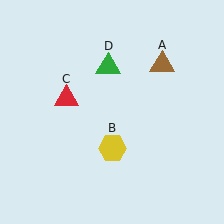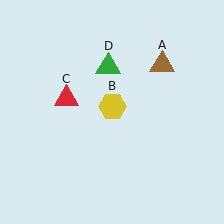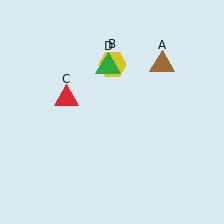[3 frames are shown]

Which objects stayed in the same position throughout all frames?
Brown triangle (object A) and red triangle (object C) and green triangle (object D) remained stationary.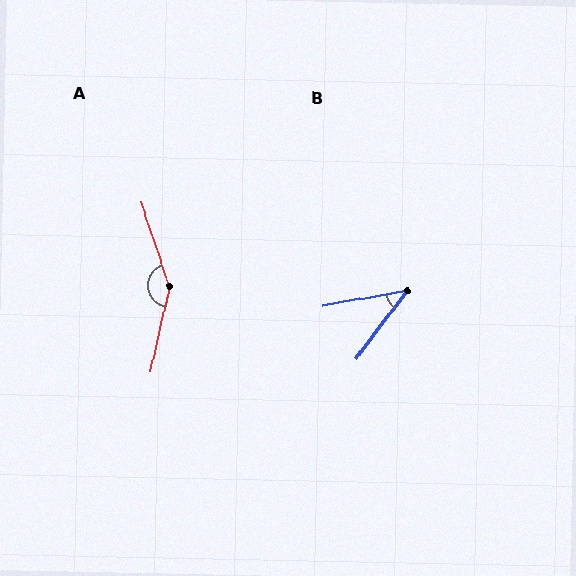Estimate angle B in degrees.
Approximately 43 degrees.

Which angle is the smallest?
B, at approximately 43 degrees.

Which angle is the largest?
A, at approximately 149 degrees.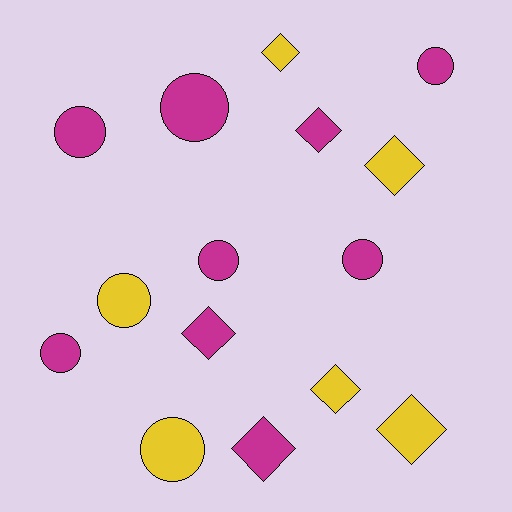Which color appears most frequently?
Magenta, with 9 objects.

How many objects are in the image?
There are 15 objects.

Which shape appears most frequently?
Circle, with 8 objects.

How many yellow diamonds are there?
There are 4 yellow diamonds.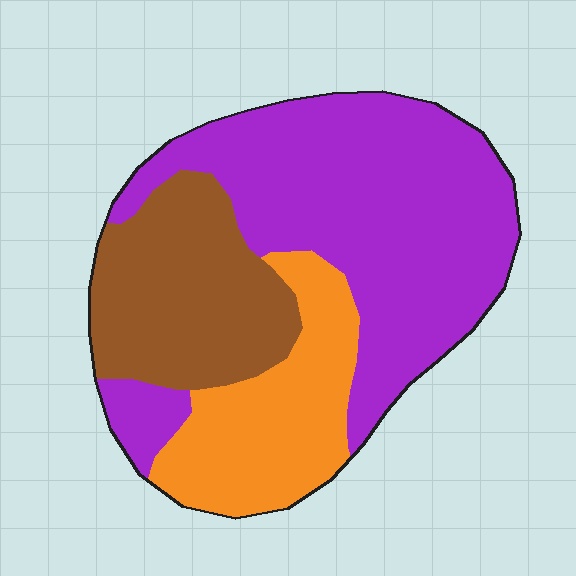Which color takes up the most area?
Purple, at roughly 55%.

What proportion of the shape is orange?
Orange takes up about one fifth (1/5) of the shape.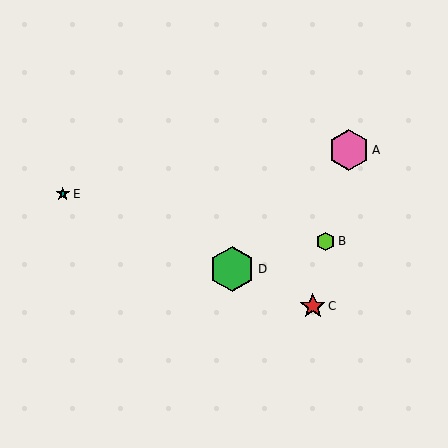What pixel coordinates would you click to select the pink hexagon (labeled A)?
Click at (349, 150) to select the pink hexagon A.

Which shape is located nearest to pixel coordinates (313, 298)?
The red star (labeled C) at (313, 306) is nearest to that location.